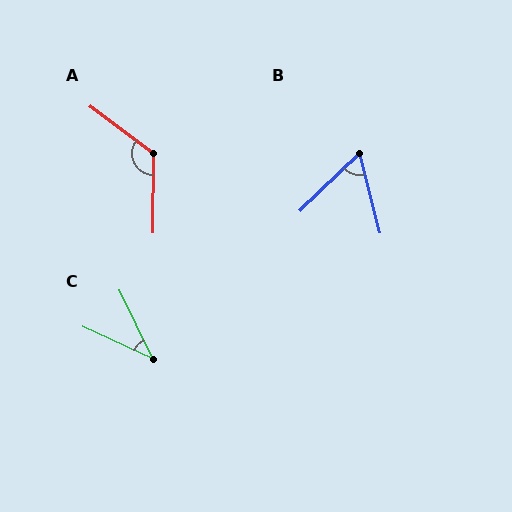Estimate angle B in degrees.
Approximately 60 degrees.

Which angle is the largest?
A, at approximately 126 degrees.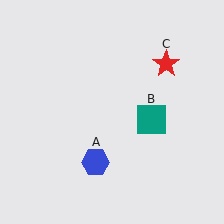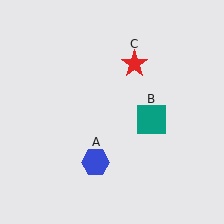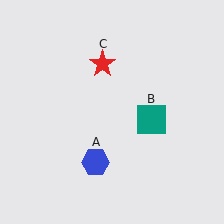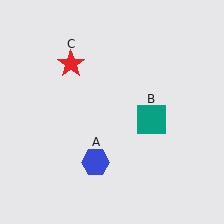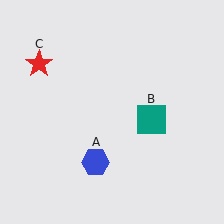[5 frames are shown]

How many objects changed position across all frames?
1 object changed position: red star (object C).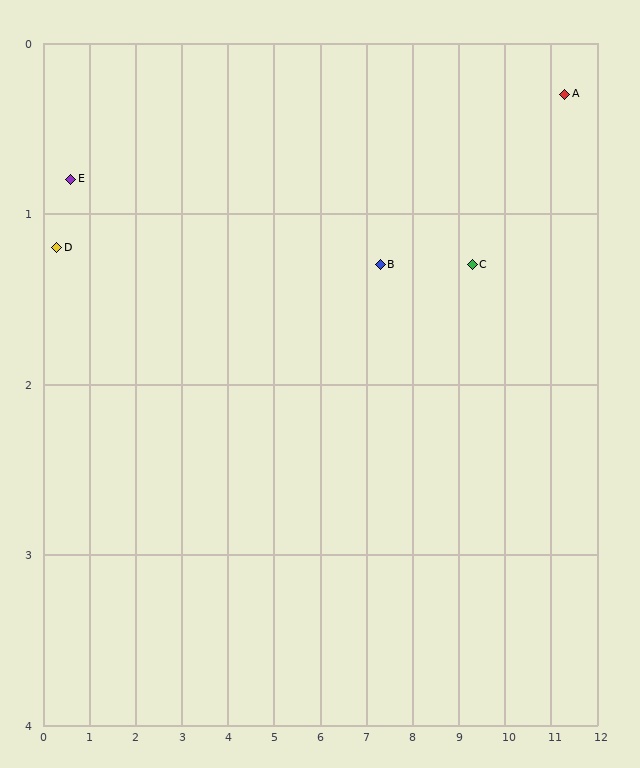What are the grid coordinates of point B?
Point B is at approximately (7.3, 1.3).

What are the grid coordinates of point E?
Point E is at approximately (0.6, 0.8).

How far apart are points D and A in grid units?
Points D and A are about 11.0 grid units apart.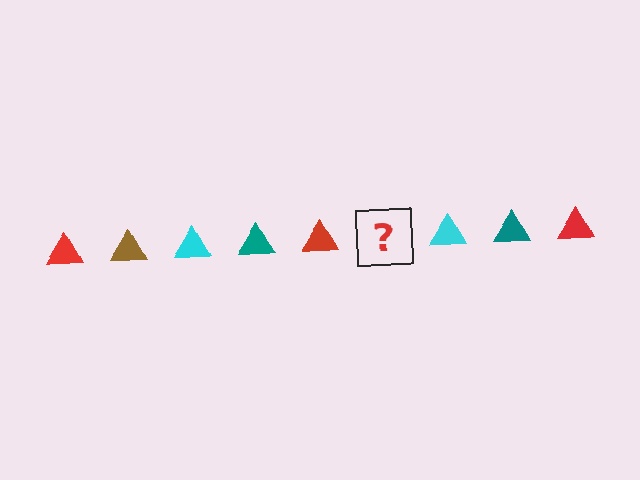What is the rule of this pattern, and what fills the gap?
The rule is that the pattern cycles through red, brown, cyan, teal triangles. The gap should be filled with a brown triangle.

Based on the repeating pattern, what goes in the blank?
The blank should be a brown triangle.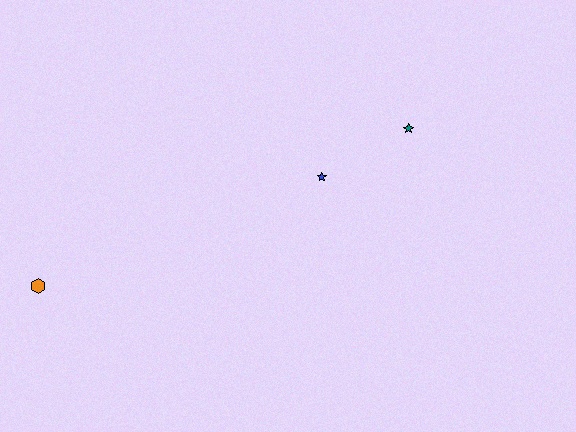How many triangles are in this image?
There are no triangles.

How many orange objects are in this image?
There is 1 orange object.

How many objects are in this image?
There are 3 objects.